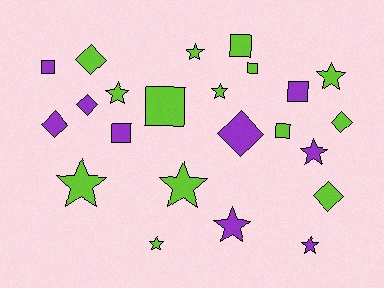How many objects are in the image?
There are 23 objects.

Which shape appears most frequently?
Star, with 10 objects.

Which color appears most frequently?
Lime, with 14 objects.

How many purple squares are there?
There are 3 purple squares.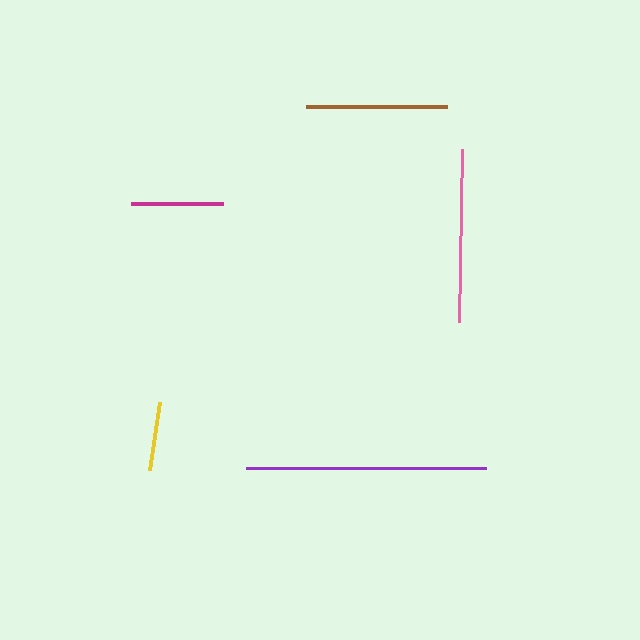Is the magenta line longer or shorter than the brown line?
The brown line is longer than the magenta line.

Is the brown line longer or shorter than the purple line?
The purple line is longer than the brown line.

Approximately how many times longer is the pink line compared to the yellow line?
The pink line is approximately 2.5 times the length of the yellow line.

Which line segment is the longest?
The purple line is the longest at approximately 239 pixels.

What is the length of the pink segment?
The pink segment is approximately 173 pixels long.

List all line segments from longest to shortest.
From longest to shortest: purple, pink, brown, magenta, yellow.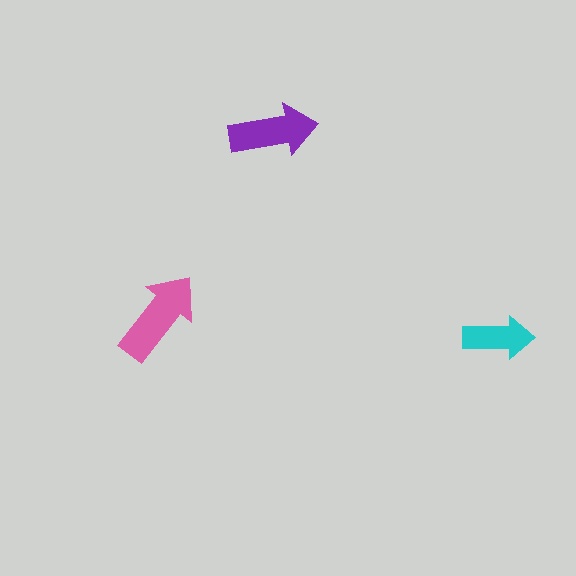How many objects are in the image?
There are 3 objects in the image.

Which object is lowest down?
The cyan arrow is bottommost.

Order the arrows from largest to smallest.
the pink one, the purple one, the cyan one.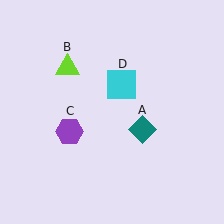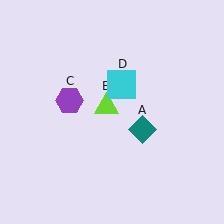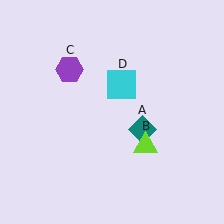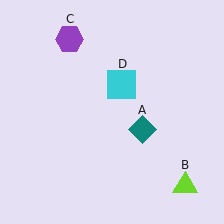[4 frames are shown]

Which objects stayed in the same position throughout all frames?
Teal diamond (object A) and cyan square (object D) remained stationary.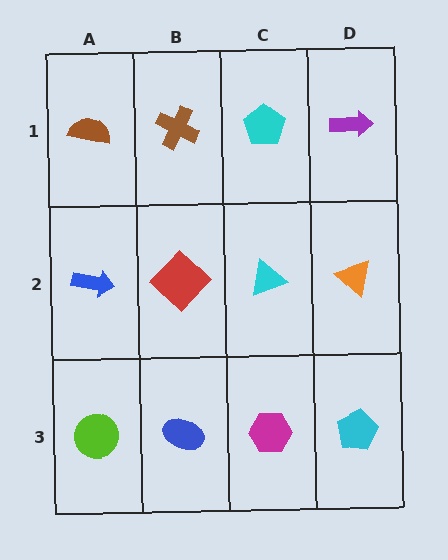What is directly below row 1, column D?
An orange triangle.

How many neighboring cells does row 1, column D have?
2.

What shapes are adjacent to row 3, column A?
A blue arrow (row 2, column A), a blue ellipse (row 3, column B).